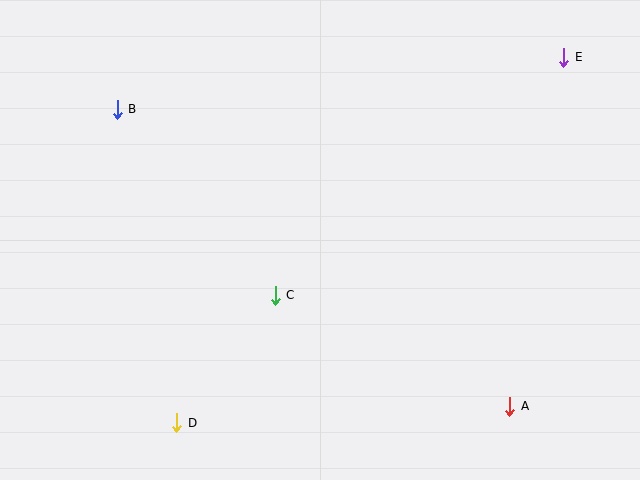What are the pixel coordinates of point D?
Point D is at (177, 423).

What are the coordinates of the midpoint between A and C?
The midpoint between A and C is at (392, 351).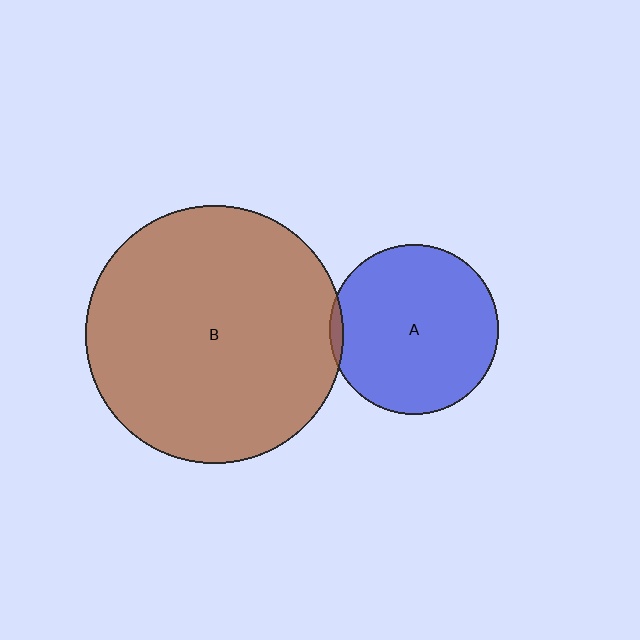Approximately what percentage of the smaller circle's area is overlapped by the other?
Approximately 5%.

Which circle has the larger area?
Circle B (brown).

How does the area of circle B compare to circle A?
Approximately 2.3 times.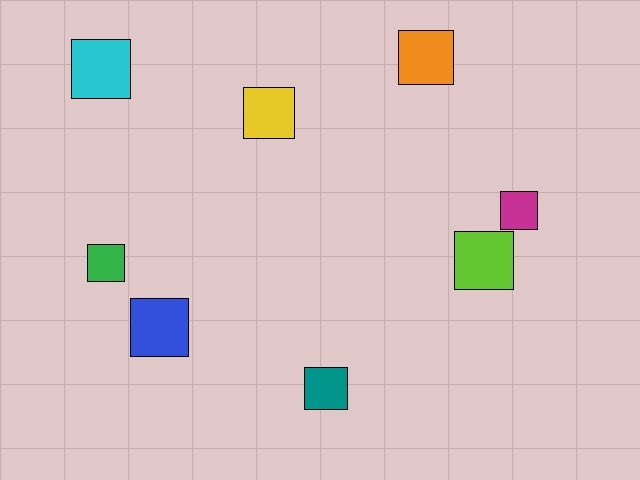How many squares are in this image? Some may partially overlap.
There are 8 squares.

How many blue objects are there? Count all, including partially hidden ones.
There is 1 blue object.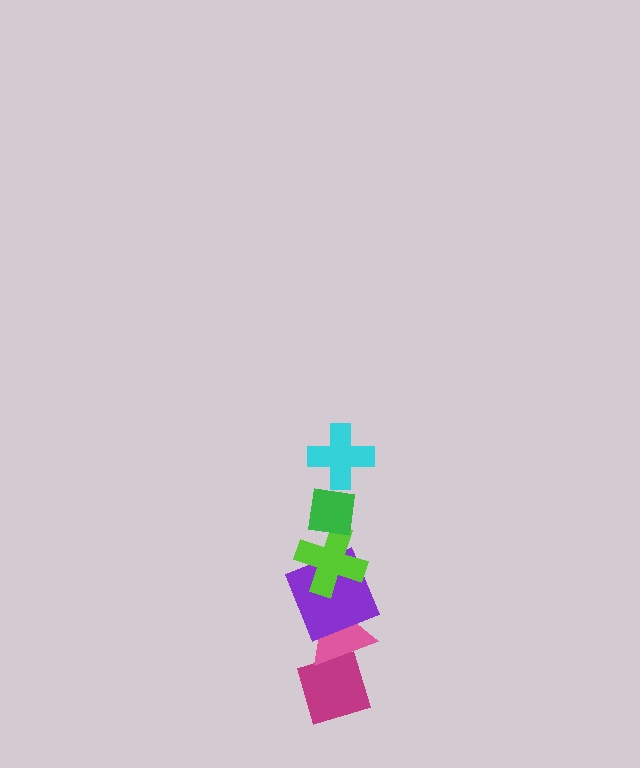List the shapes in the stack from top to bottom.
From top to bottom: the cyan cross, the green square, the lime cross, the purple square, the pink triangle, the magenta diamond.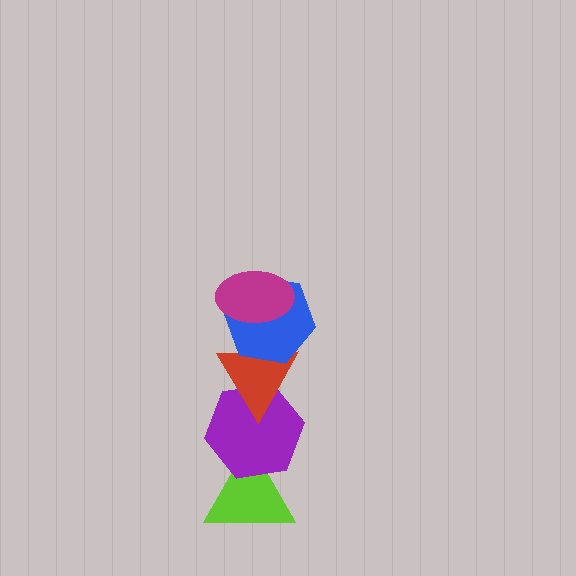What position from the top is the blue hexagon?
The blue hexagon is 2nd from the top.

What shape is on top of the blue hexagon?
The magenta ellipse is on top of the blue hexagon.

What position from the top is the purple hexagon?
The purple hexagon is 4th from the top.